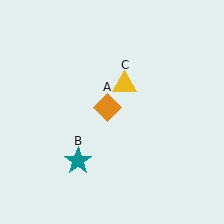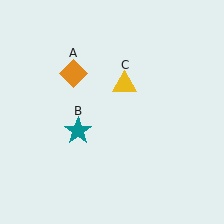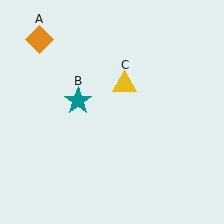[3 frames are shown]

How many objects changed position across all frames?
2 objects changed position: orange diamond (object A), teal star (object B).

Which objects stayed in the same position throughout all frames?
Yellow triangle (object C) remained stationary.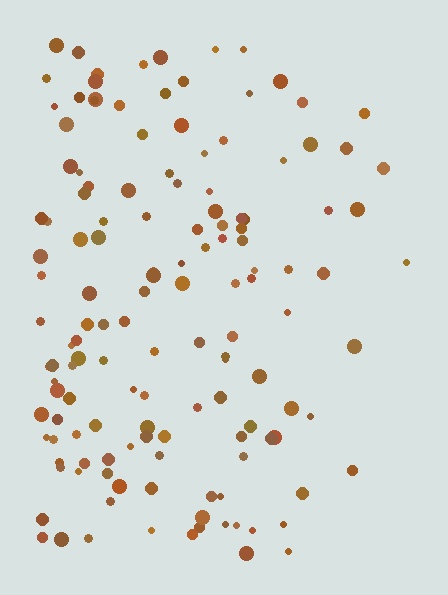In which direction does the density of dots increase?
From right to left, with the left side densest.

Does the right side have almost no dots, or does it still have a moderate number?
Still a moderate number, just noticeably fewer than the left.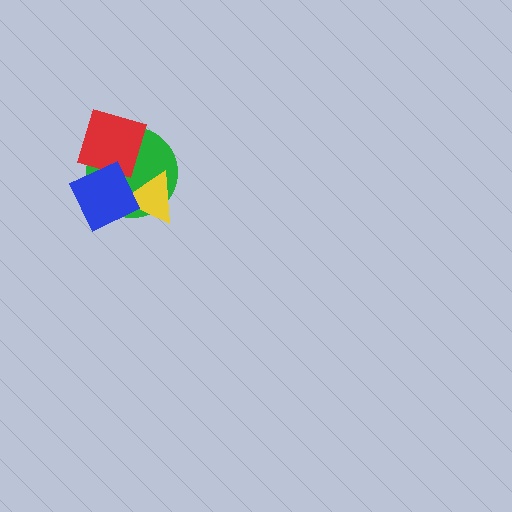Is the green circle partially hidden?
Yes, it is partially covered by another shape.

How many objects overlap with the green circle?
3 objects overlap with the green circle.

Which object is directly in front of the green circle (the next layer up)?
The red diamond is directly in front of the green circle.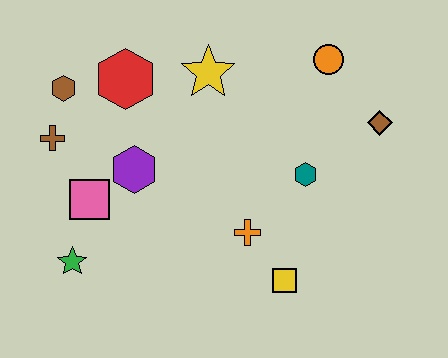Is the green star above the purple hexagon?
No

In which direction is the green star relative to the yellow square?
The green star is to the left of the yellow square.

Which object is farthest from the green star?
The brown diamond is farthest from the green star.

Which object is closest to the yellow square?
The orange cross is closest to the yellow square.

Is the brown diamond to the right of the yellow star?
Yes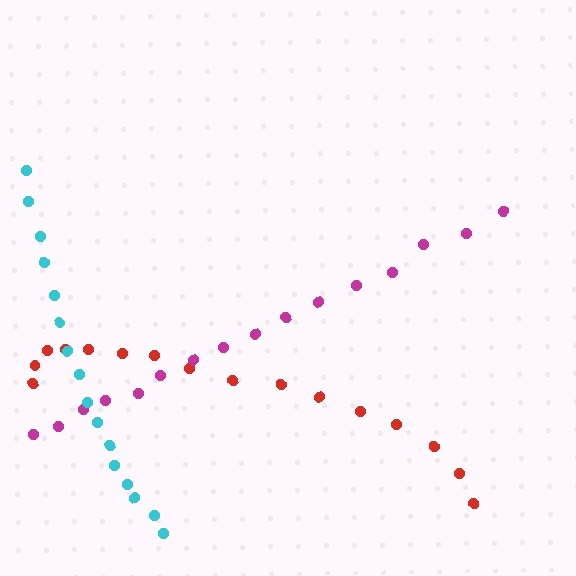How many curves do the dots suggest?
There are 3 distinct paths.